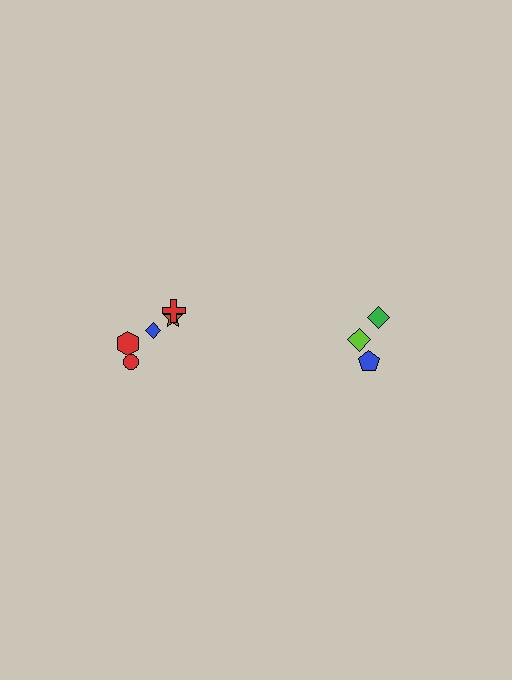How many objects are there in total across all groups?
There are 8 objects.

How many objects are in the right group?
There are 3 objects.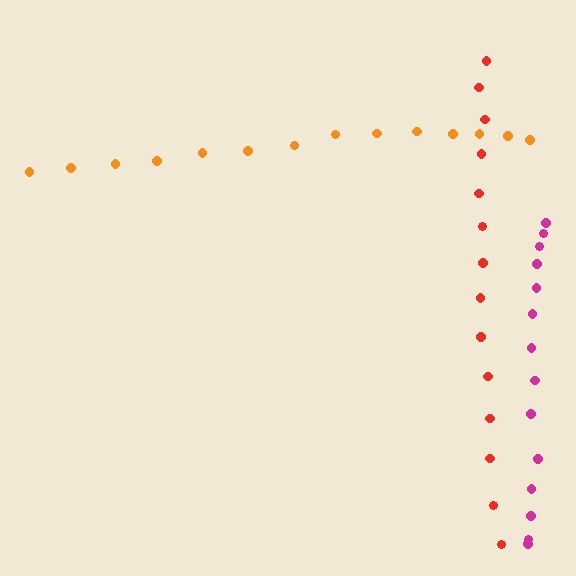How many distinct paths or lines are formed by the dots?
There are 3 distinct paths.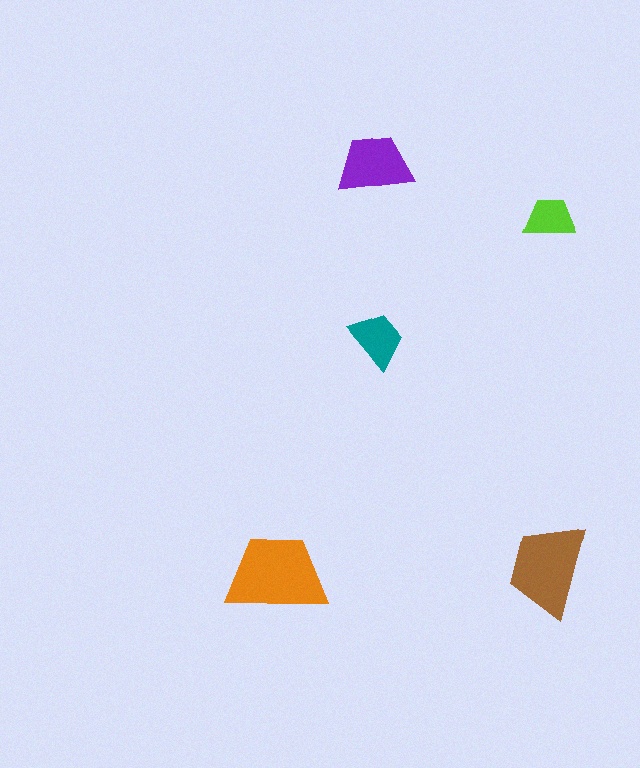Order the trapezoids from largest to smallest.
the orange one, the brown one, the purple one, the teal one, the lime one.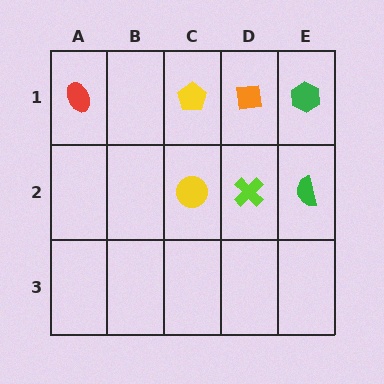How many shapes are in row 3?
0 shapes.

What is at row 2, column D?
A lime cross.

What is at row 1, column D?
An orange square.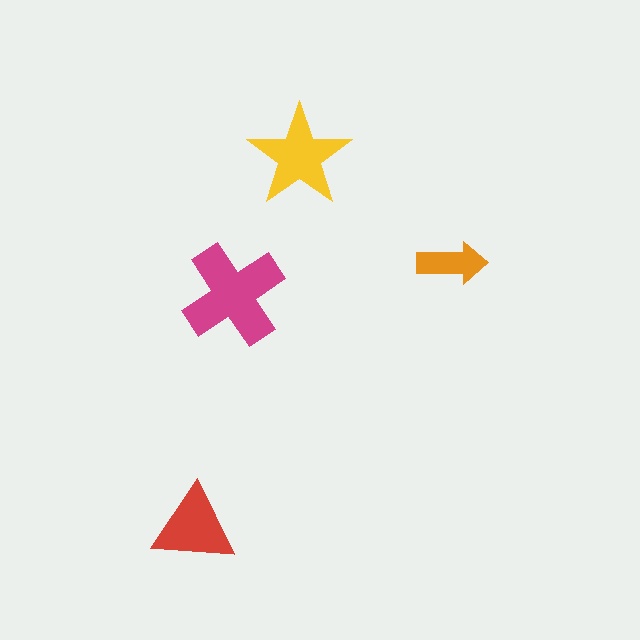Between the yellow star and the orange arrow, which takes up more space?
The yellow star.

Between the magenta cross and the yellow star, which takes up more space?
The magenta cross.